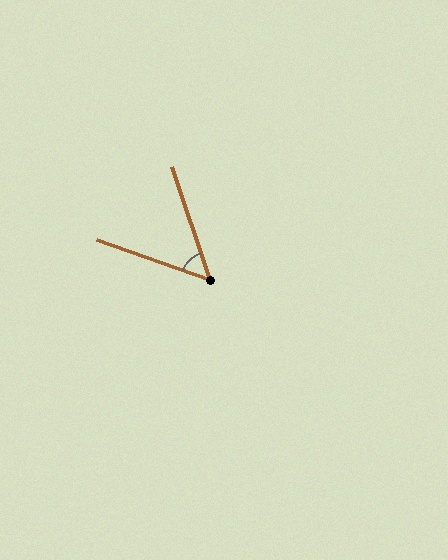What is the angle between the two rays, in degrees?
Approximately 52 degrees.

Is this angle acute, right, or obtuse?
It is acute.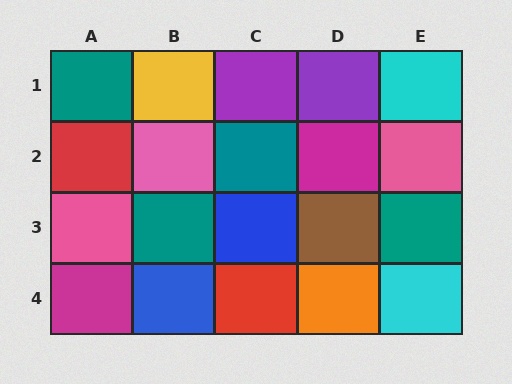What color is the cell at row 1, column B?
Yellow.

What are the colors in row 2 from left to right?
Red, pink, teal, magenta, pink.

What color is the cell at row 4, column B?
Blue.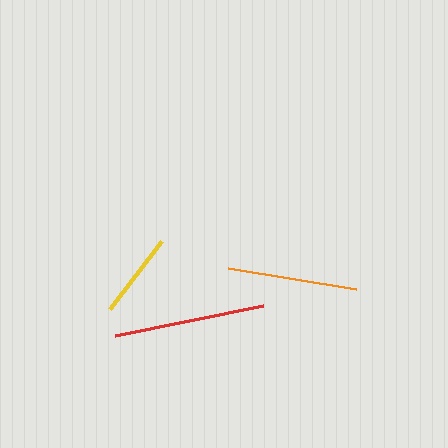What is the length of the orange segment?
The orange segment is approximately 130 pixels long.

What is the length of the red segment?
The red segment is approximately 151 pixels long.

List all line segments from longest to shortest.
From longest to shortest: red, orange, yellow.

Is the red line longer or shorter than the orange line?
The red line is longer than the orange line.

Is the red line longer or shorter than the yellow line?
The red line is longer than the yellow line.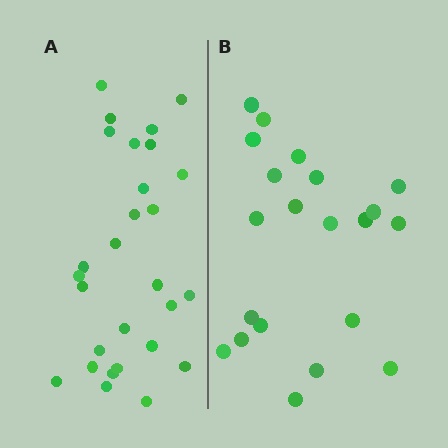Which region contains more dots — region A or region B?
Region A (the left region) has more dots.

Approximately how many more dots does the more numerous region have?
Region A has roughly 8 or so more dots than region B.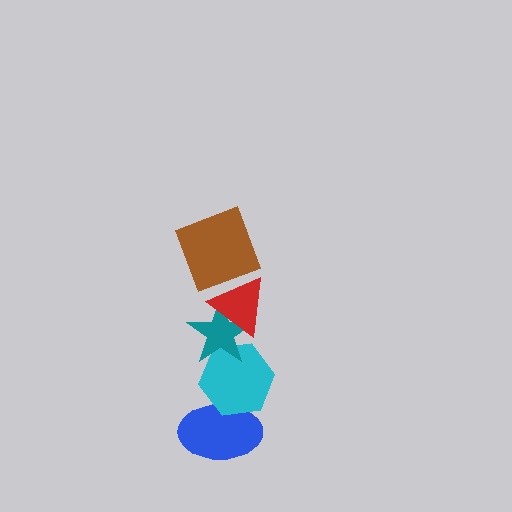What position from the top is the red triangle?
The red triangle is 2nd from the top.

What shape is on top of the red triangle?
The brown square is on top of the red triangle.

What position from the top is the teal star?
The teal star is 3rd from the top.